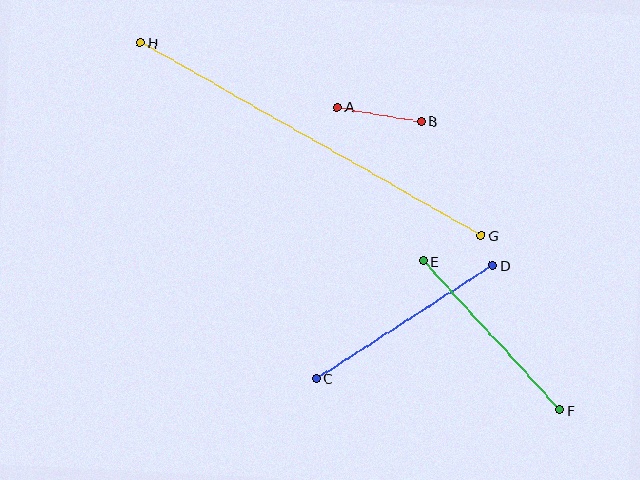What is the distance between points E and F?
The distance is approximately 202 pixels.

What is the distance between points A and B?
The distance is approximately 85 pixels.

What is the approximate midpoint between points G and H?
The midpoint is at approximately (311, 139) pixels.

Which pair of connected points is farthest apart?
Points G and H are farthest apart.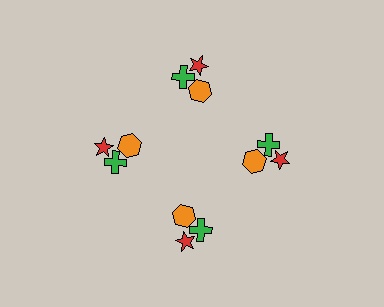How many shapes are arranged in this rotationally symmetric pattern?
There are 12 shapes, arranged in 4 groups of 3.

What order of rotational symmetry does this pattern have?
This pattern has 4-fold rotational symmetry.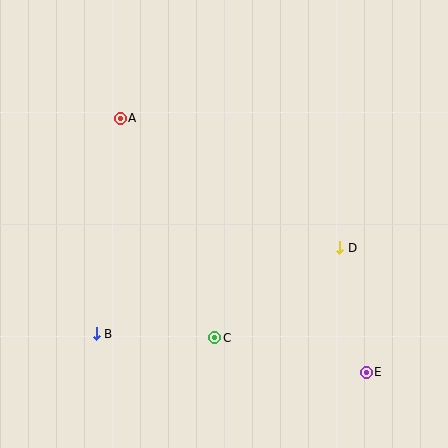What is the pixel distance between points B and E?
The distance between B and E is 273 pixels.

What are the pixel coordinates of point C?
Point C is at (215, 338).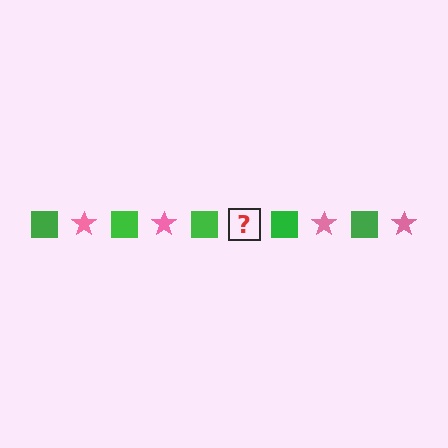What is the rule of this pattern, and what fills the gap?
The rule is that the pattern alternates between green square and pink star. The gap should be filled with a pink star.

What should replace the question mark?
The question mark should be replaced with a pink star.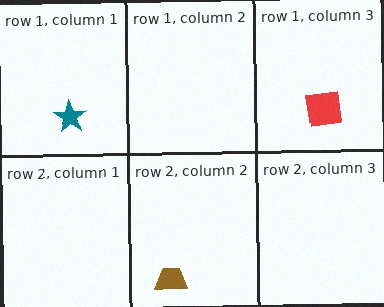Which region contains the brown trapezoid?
The row 2, column 2 region.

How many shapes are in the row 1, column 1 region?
1.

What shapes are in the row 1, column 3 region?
The red square.